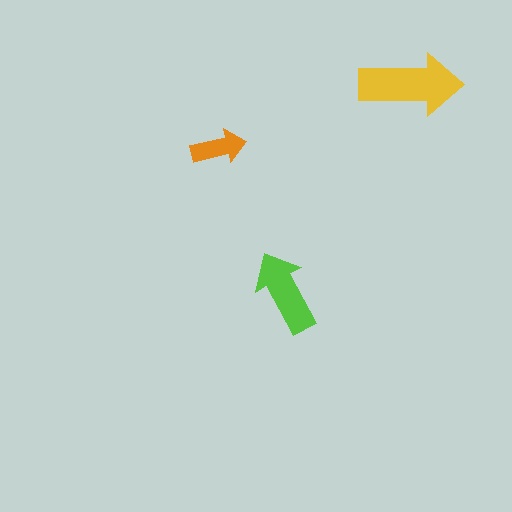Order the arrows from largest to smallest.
the yellow one, the lime one, the orange one.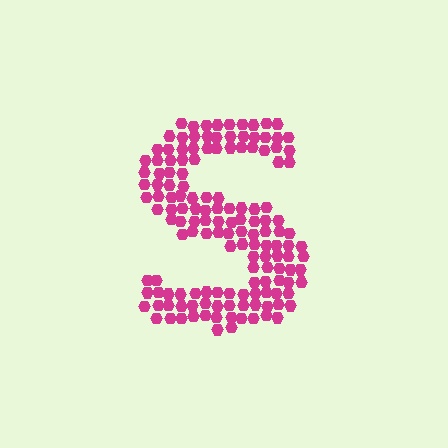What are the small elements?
The small elements are hexagons.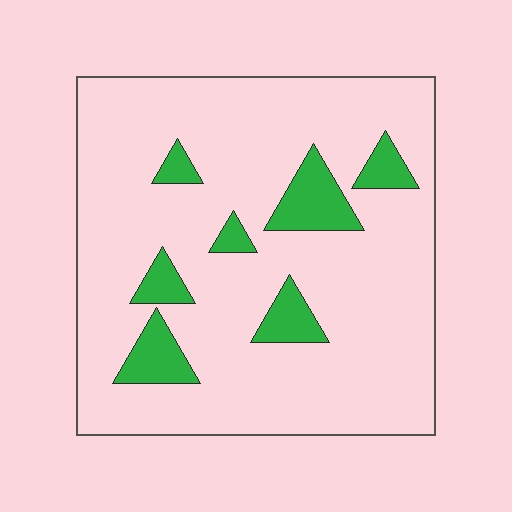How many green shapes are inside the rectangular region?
7.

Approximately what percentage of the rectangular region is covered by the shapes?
Approximately 15%.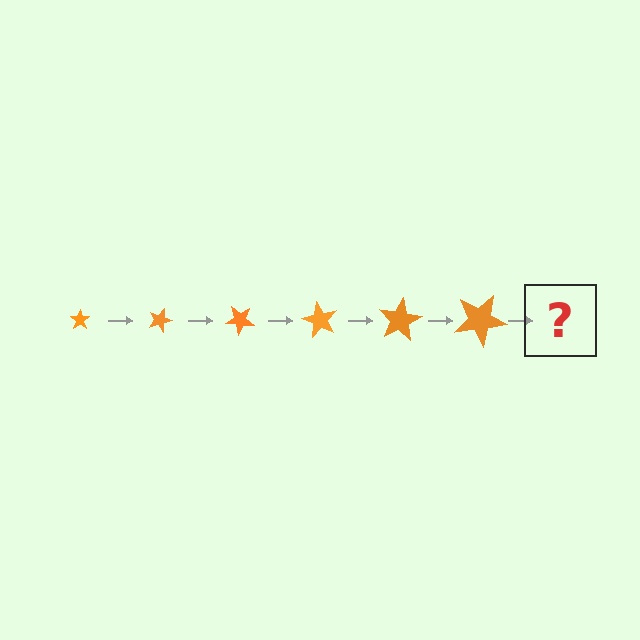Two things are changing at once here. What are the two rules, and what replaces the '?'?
The two rules are that the star grows larger each step and it rotates 20 degrees each step. The '?' should be a star, larger than the previous one and rotated 120 degrees from the start.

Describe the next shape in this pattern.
It should be a star, larger than the previous one and rotated 120 degrees from the start.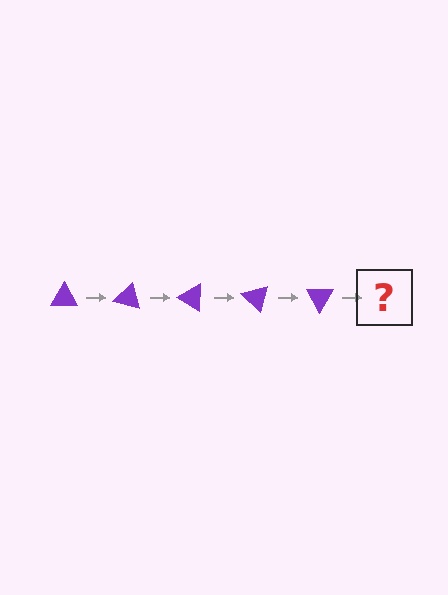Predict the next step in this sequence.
The next step is a purple triangle rotated 75 degrees.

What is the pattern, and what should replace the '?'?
The pattern is that the triangle rotates 15 degrees each step. The '?' should be a purple triangle rotated 75 degrees.